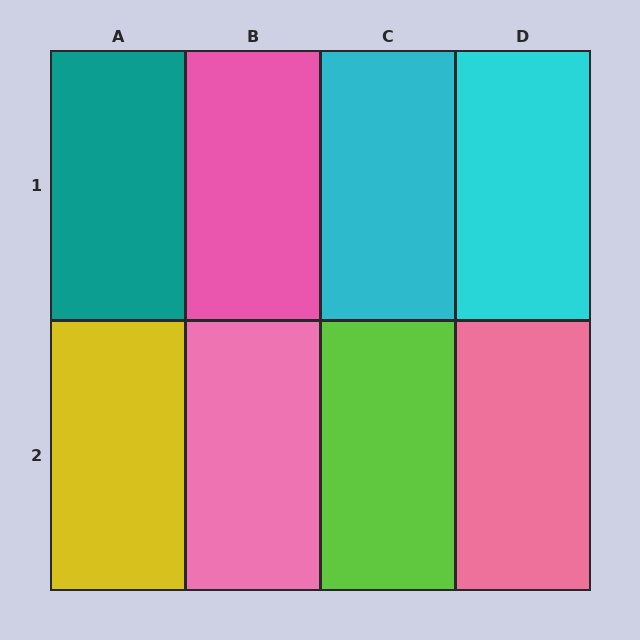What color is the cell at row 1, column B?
Pink.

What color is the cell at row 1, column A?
Teal.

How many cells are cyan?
2 cells are cyan.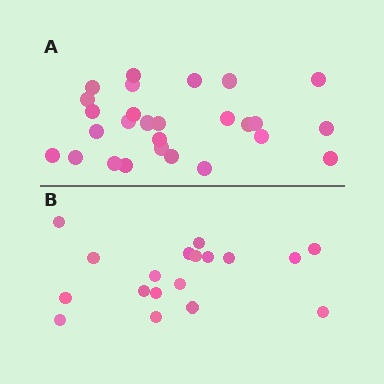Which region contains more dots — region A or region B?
Region A (the top region) has more dots.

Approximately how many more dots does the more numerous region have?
Region A has roughly 8 or so more dots than region B.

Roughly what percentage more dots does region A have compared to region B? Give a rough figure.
About 50% more.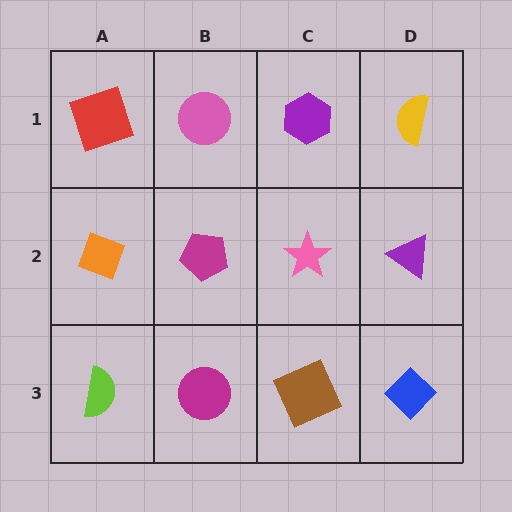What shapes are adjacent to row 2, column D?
A yellow semicircle (row 1, column D), a blue diamond (row 3, column D), a pink star (row 2, column C).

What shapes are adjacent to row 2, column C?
A purple hexagon (row 1, column C), a brown square (row 3, column C), a magenta pentagon (row 2, column B), a purple triangle (row 2, column D).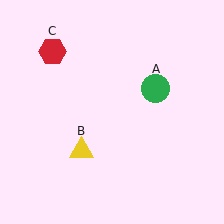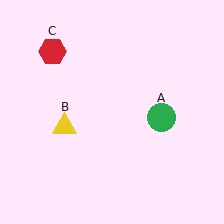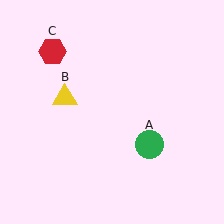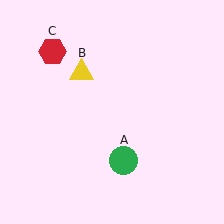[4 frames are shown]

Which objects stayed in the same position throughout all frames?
Red hexagon (object C) remained stationary.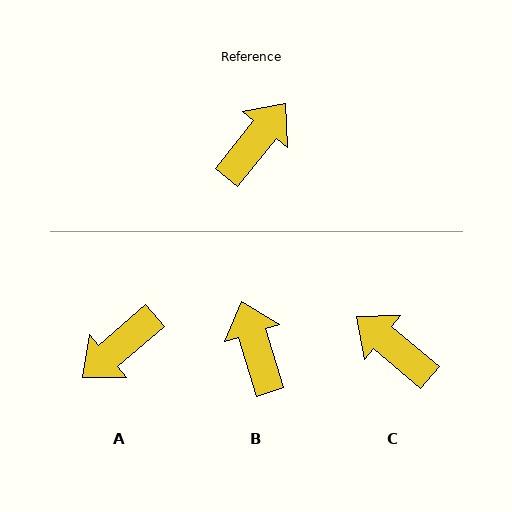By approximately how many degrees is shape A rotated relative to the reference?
Approximately 169 degrees counter-clockwise.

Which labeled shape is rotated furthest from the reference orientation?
A, about 169 degrees away.